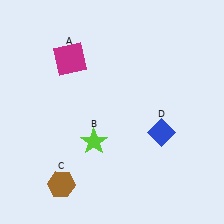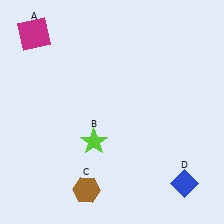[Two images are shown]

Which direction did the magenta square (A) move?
The magenta square (A) moved left.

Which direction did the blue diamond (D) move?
The blue diamond (D) moved down.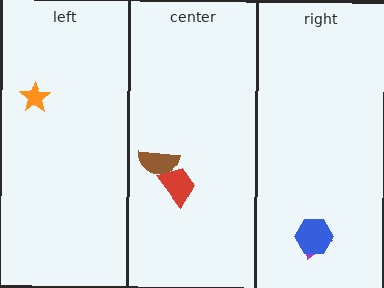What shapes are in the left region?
The orange star.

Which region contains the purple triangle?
The right region.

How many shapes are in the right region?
2.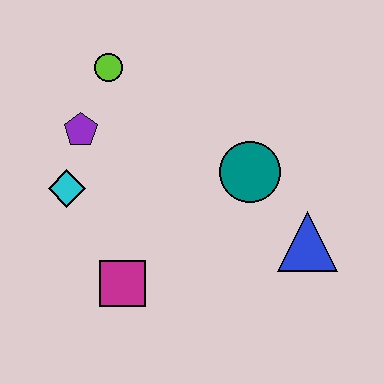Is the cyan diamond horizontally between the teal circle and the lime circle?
No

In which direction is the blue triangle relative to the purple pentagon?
The blue triangle is to the right of the purple pentagon.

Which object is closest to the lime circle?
The purple pentagon is closest to the lime circle.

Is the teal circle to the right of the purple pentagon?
Yes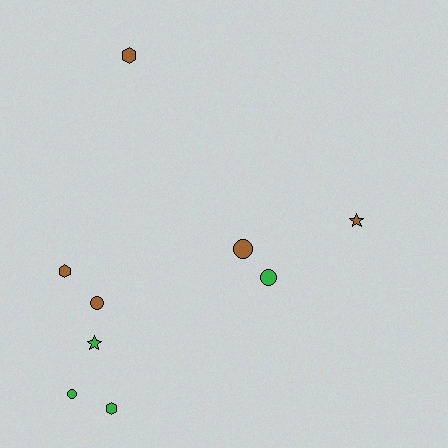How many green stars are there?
There is 1 green star.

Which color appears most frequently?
Brown, with 5 objects.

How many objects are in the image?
There are 9 objects.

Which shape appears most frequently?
Circle, with 4 objects.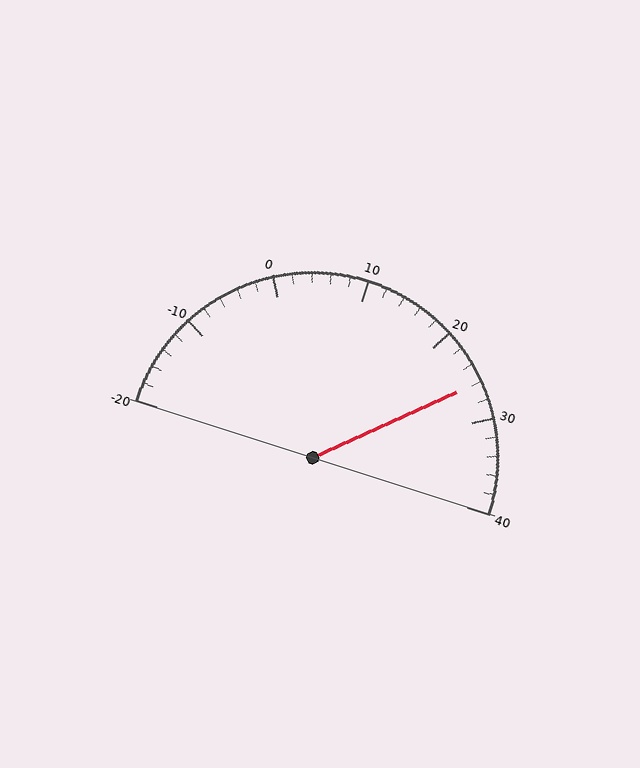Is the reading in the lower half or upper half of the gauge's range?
The reading is in the upper half of the range (-20 to 40).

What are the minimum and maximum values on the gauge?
The gauge ranges from -20 to 40.